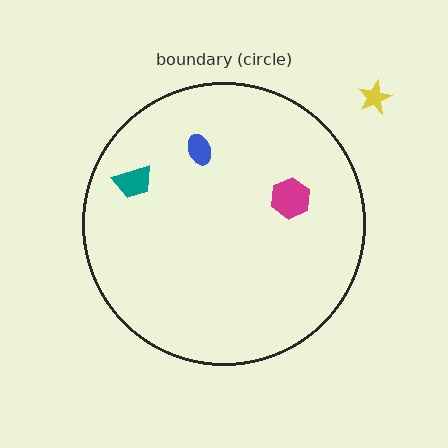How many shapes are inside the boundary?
3 inside, 1 outside.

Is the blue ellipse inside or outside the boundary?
Inside.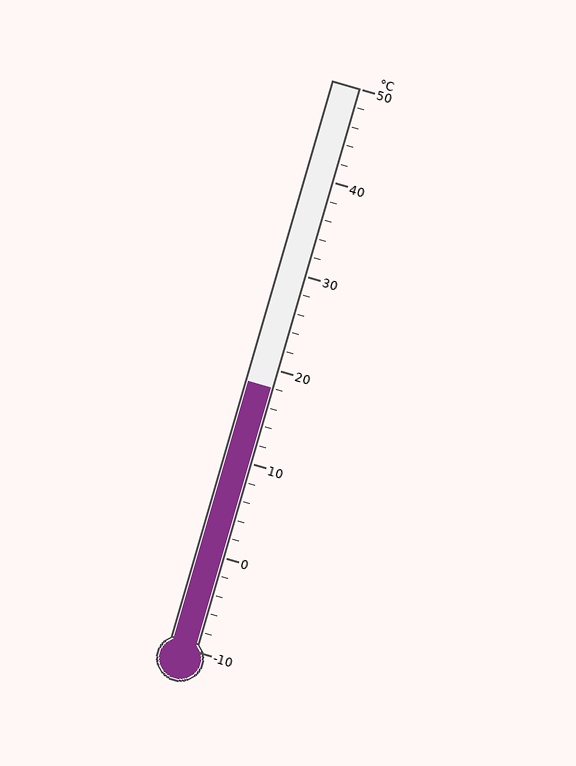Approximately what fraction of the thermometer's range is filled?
The thermometer is filled to approximately 45% of its range.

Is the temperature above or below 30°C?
The temperature is below 30°C.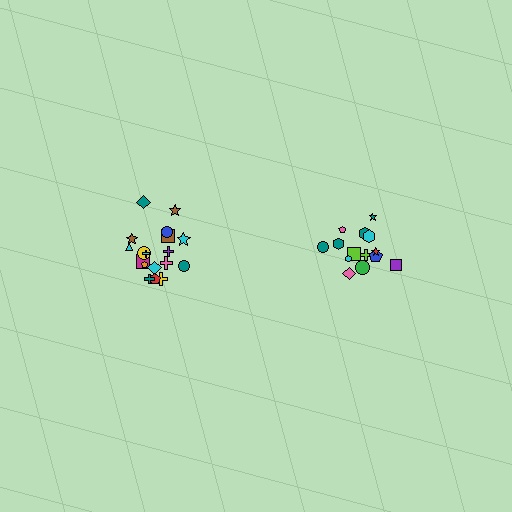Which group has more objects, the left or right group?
The left group.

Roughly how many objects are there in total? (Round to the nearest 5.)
Roughly 35 objects in total.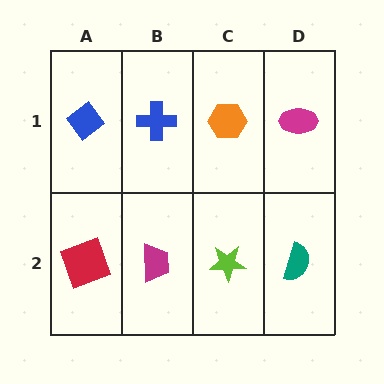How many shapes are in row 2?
4 shapes.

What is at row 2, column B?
A magenta trapezoid.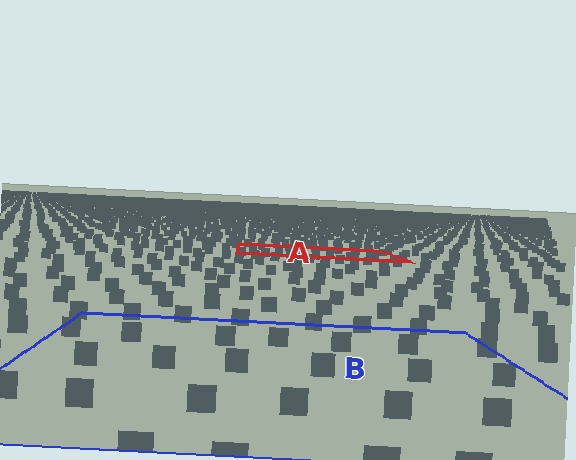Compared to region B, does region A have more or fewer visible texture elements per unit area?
Region A has more texture elements per unit area — they are packed more densely because it is farther away.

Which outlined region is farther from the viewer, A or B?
Region A is farther from the viewer — the texture elements inside it appear smaller and more densely packed.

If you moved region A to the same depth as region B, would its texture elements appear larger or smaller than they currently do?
They would appear larger. At a closer depth, the same texture elements are projected at a bigger on-screen size.